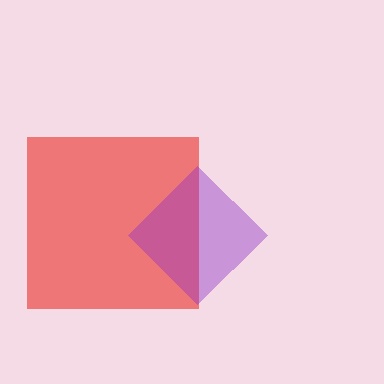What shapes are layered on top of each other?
The layered shapes are: a red square, a purple diamond.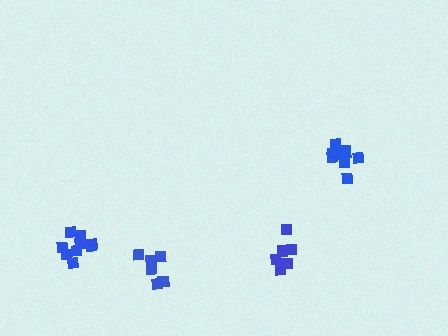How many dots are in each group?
Group 1: 9 dots, Group 2: 10 dots, Group 3: 7 dots, Group 4: 6 dots (32 total).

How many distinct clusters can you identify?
There are 4 distinct clusters.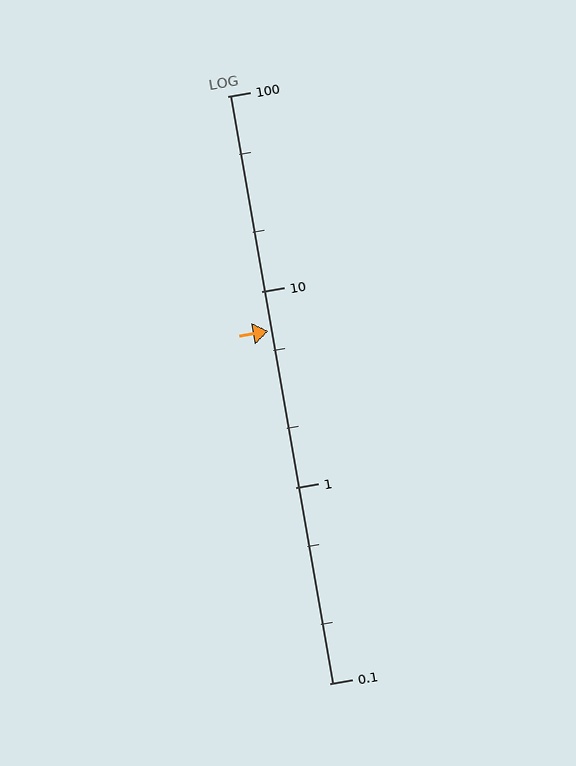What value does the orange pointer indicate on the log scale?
The pointer indicates approximately 6.3.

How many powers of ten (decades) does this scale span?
The scale spans 3 decades, from 0.1 to 100.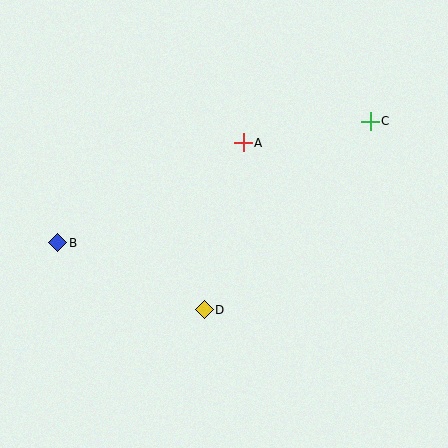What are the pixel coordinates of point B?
Point B is at (58, 243).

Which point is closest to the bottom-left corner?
Point B is closest to the bottom-left corner.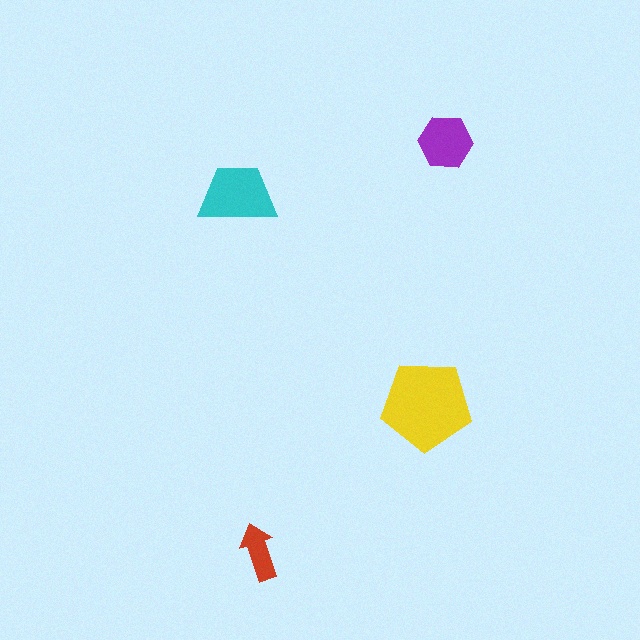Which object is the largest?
The yellow pentagon.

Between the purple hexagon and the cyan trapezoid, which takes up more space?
The cyan trapezoid.